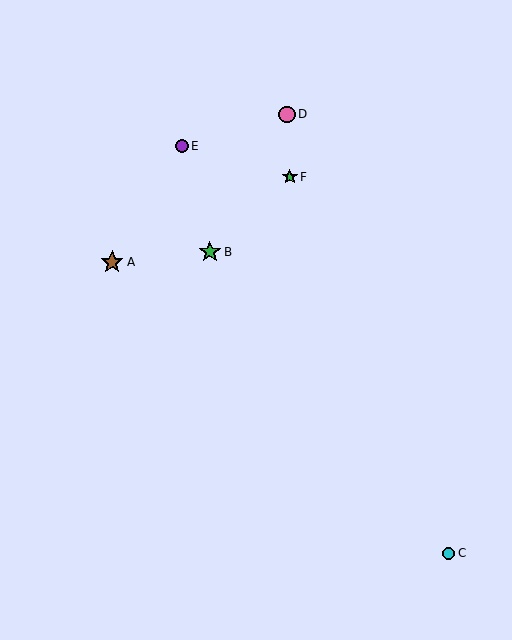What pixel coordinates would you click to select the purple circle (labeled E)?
Click at (182, 146) to select the purple circle E.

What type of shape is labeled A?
Shape A is a brown star.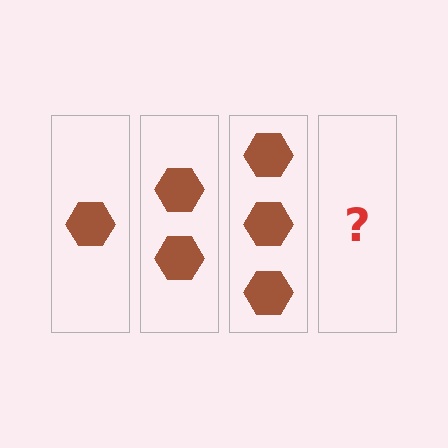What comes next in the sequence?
The next element should be 4 hexagons.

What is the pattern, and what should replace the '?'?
The pattern is that each step adds one more hexagon. The '?' should be 4 hexagons.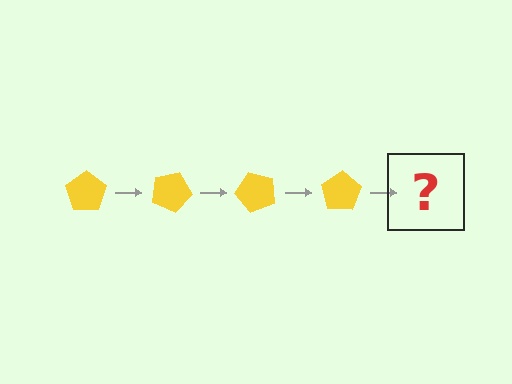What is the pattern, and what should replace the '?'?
The pattern is that the pentagon rotates 25 degrees each step. The '?' should be a yellow pentagon rotated 100 degrees.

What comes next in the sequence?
The next element should be a yellow pentagon rotated 100 degrees.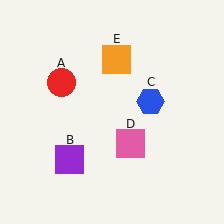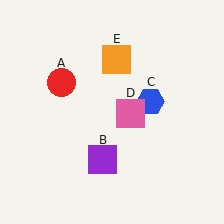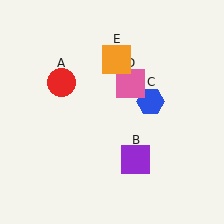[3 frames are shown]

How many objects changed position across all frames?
2 objects changed position: purple square (object B), pink square (object D).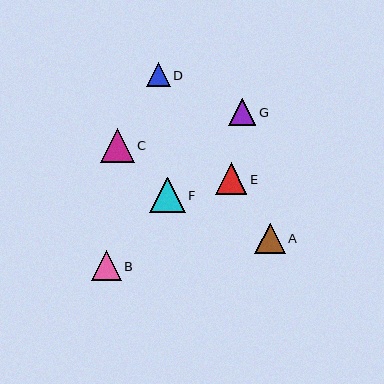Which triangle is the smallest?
Triangle D is the smallest with a size of approximately 24 pixels.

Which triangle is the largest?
Triangle F is the largest with a size of approximately 36 pixels.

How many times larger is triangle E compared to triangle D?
Triangle E is approximately 1.3 times the size of triangle D.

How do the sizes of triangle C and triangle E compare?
Triangle C and triangle E are approximately the same size.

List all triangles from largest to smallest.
From largest to smallest: F, C, E, A, B, G, D.